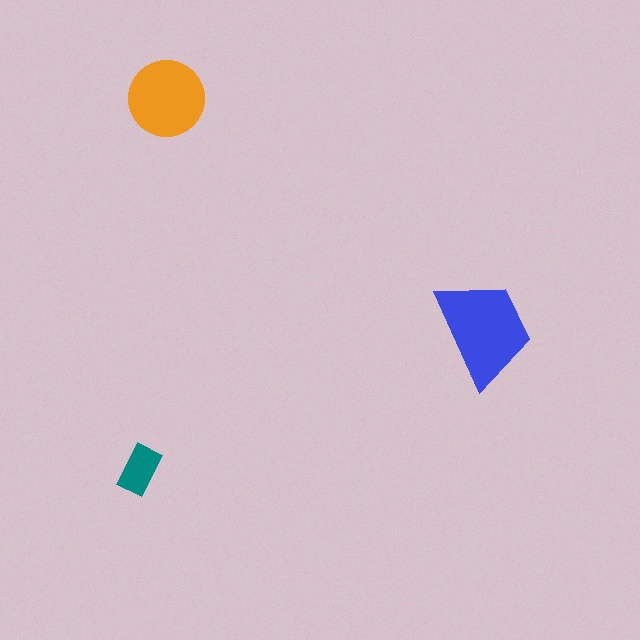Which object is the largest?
The blue trapezoid.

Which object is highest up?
The orange circle is topmost.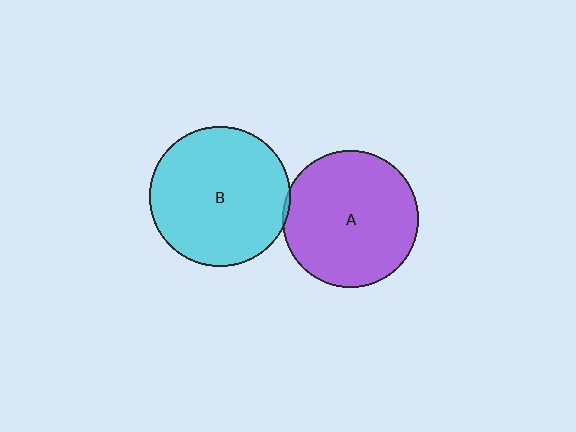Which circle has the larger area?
Circle B (cyan).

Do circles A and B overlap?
Yes.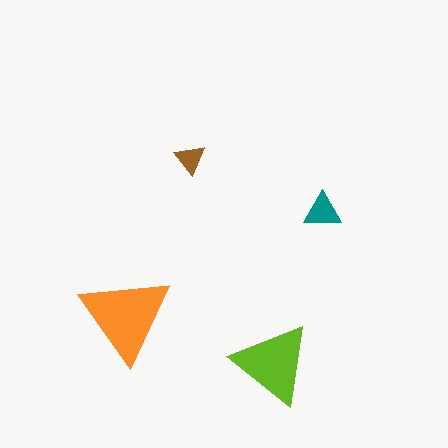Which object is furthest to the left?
The orange triangle is leftmost.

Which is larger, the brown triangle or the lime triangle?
The lime one.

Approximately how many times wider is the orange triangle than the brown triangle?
About 3 times wider.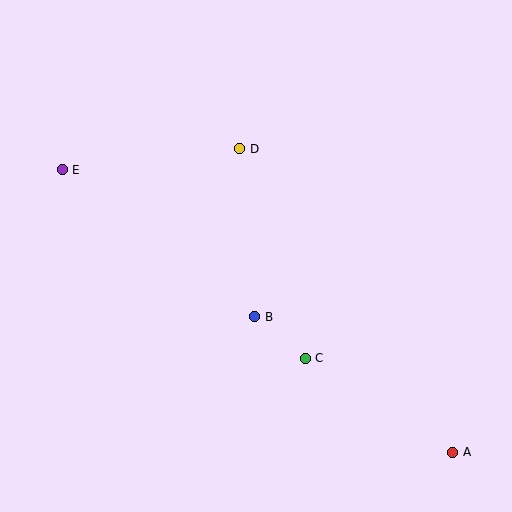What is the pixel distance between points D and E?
The distance between D and E is 179 pixels.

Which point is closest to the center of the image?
Point B at (255, 317) is closest to the center.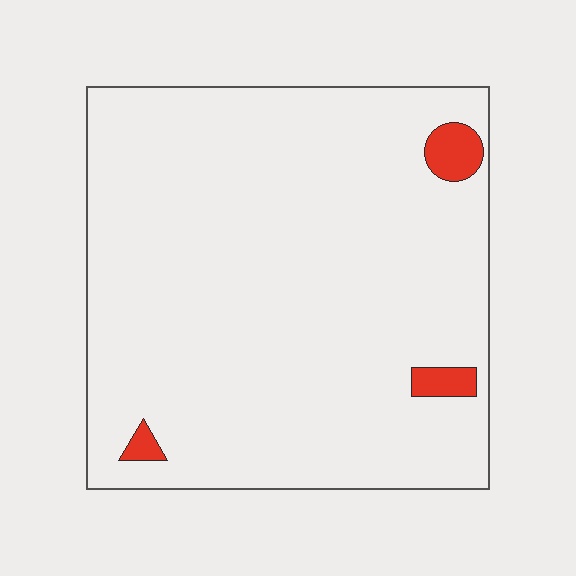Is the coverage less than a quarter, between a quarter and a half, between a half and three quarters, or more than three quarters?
Less than a quarter.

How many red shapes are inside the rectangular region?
3.